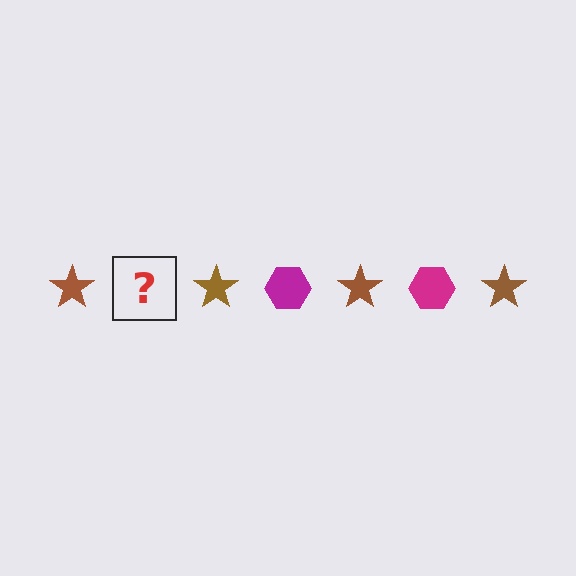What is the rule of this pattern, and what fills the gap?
The rule is that the pattern alternates between brown star and magenta hexagon. The gap should be filled with a magenta hexagon.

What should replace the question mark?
The question mark should be replaced with a magenta hexagon.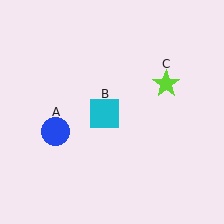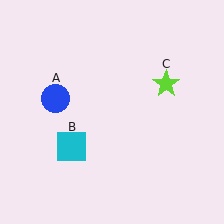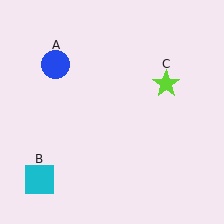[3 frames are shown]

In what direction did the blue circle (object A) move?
The blue circle (object A) moved up.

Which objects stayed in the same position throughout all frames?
Lime star (object C) remained stationary.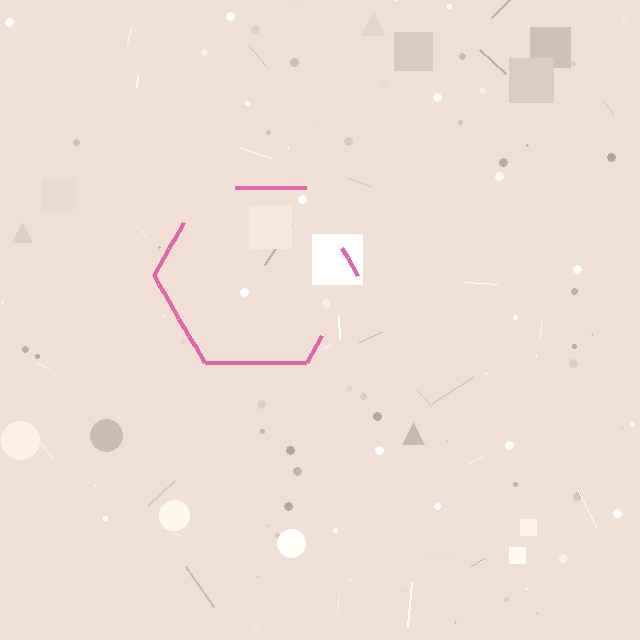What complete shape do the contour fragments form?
The contour fragments form a hexagon.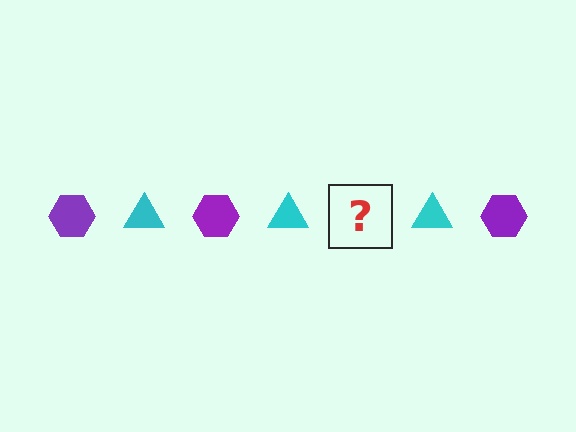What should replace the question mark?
The question mark should be replaced with a purple hexagon.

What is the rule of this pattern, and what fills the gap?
The rule is that the pattern alternates between purple hexagon and cyan triangle. The gap should be filled with a purple hexagon.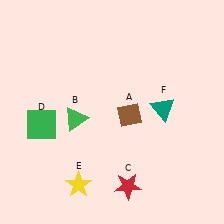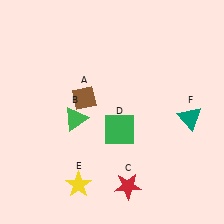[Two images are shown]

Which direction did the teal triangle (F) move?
The teal triangle (F) moved right.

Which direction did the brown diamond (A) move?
The brown diamond (A) moved left.